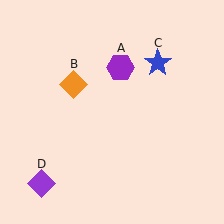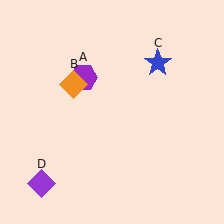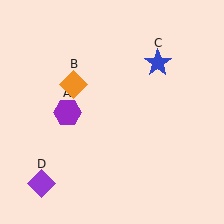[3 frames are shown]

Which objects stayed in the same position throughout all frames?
Orange diamond (object B) and blue star (object C) and purple diamond (object D) remained stationary.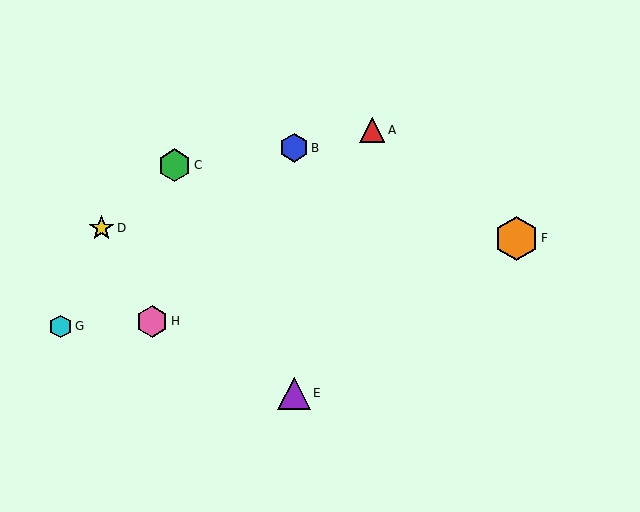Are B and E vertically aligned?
Yes, both are at x≈294.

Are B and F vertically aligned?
No, B is at x≈294 and F is at x≈516.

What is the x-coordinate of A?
Object A is at x≈372.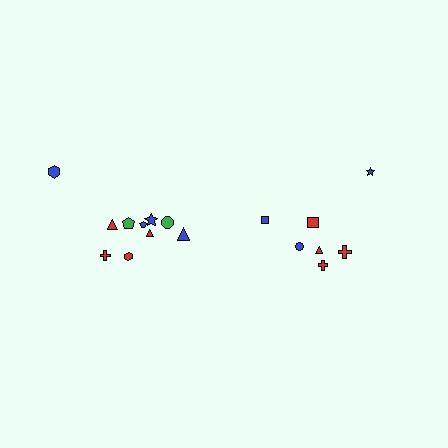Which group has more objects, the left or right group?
The left group.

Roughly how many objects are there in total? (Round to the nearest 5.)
Roughly 15 objects in total.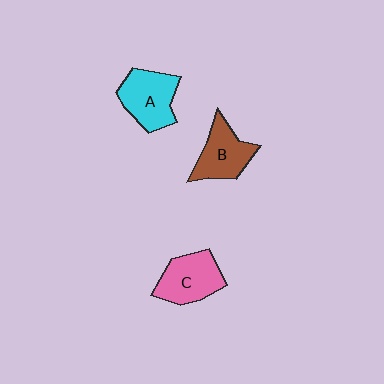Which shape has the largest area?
Shape A (cyan).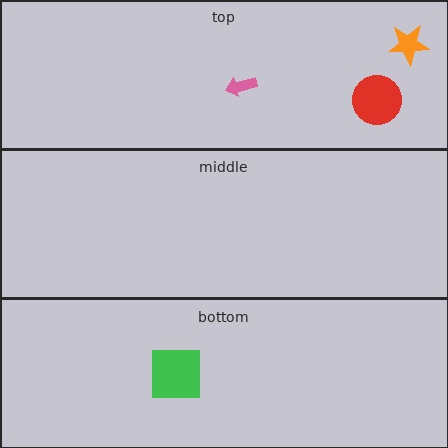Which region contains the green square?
The bottom region.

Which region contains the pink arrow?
The top region.